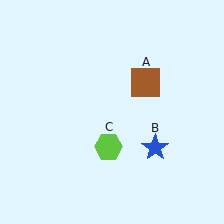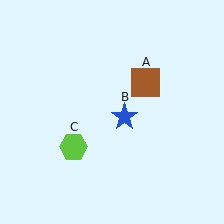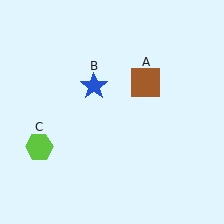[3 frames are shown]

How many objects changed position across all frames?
2 objects changed position: blue star (object B), lime hexagon (object C).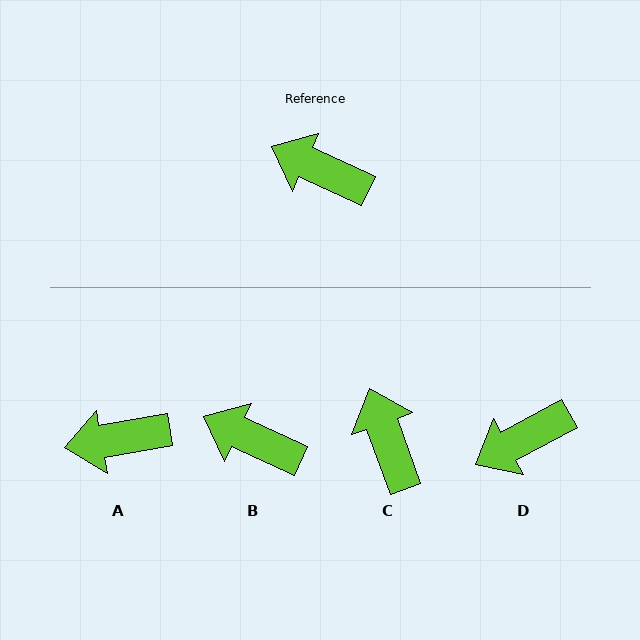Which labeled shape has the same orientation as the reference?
B.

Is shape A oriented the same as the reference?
No, it is off by about 34 degrees.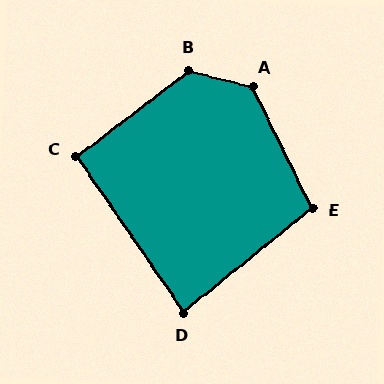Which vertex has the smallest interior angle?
D, at approximately 85 degrees.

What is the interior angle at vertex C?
Approximately 93 degrees (approximately right).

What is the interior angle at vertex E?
Approximately 103 degrees (obtuse).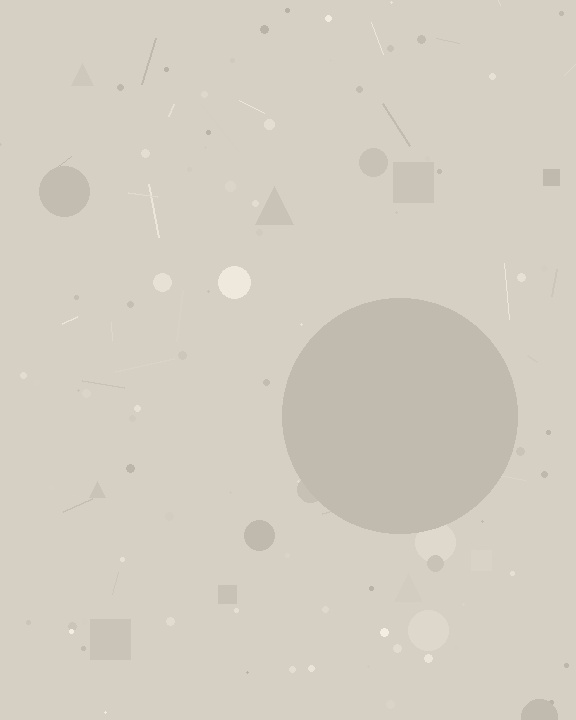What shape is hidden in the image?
A circle is hidden in the image.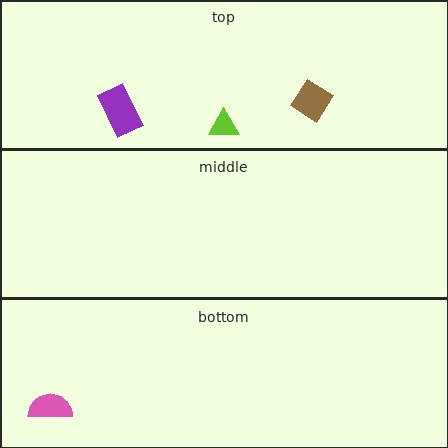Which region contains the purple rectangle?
The top region.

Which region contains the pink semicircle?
The bottom region.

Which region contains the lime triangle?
The top region.